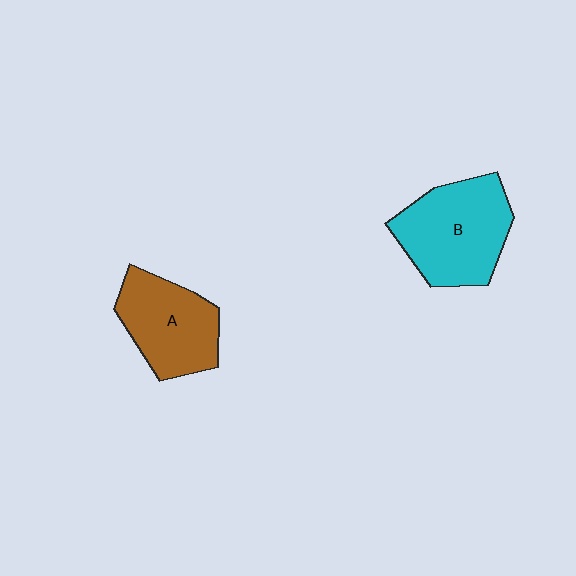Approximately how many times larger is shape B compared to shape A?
Approximately 1.2 times.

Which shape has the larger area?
Shape B (cyan).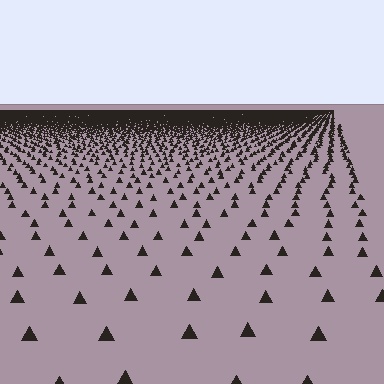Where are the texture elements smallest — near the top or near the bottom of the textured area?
Near the top.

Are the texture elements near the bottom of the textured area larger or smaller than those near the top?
Larger. Near the bottom, elements are closer to the viewer and appear at a bigger on-screen size.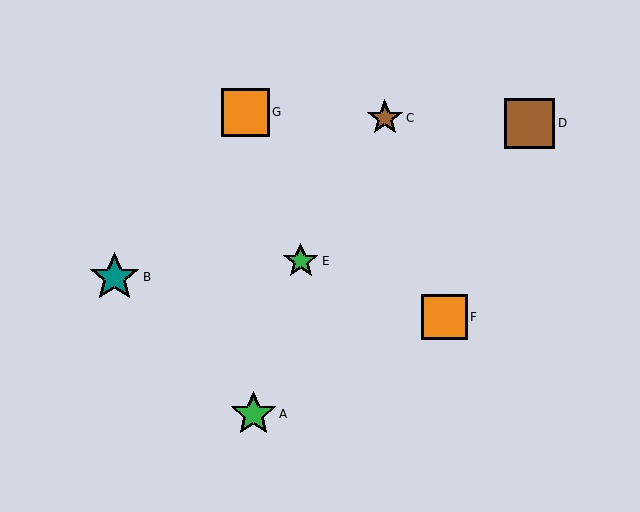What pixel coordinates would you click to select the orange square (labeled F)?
Click at (444, 317) to select the orange square F.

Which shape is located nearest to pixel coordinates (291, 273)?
The green star (labeled E) at (301, 261) is nearest to that location.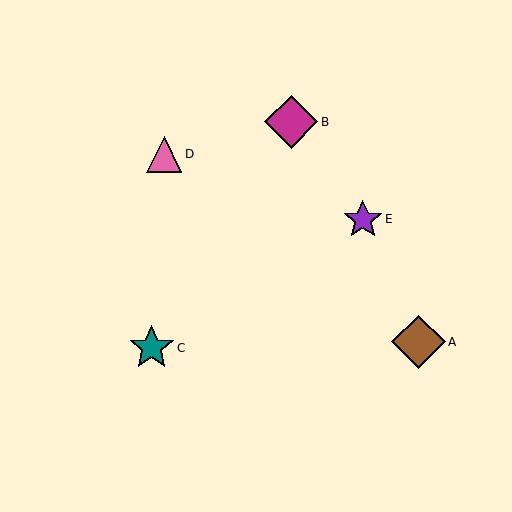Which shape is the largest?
The brown diamond (labeled A) is the largest.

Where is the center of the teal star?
The center of the teal star is at (152, 348).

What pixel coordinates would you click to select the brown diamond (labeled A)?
Click at (418, 342) to select the brown diamond A.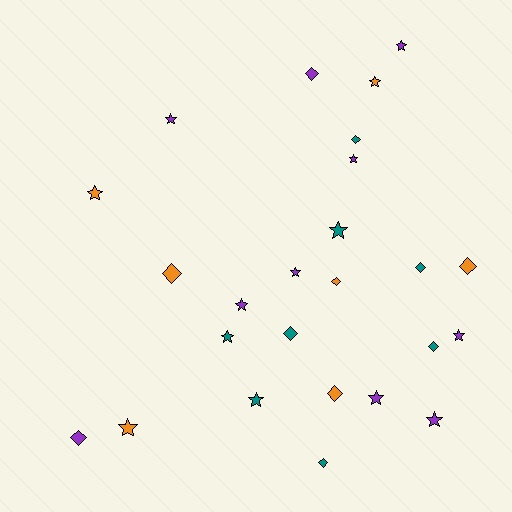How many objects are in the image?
There are 25 objects.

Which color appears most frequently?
Purple, with 10 objects.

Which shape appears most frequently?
Star, with 14 objects.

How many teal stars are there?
There are 3 teal stars.